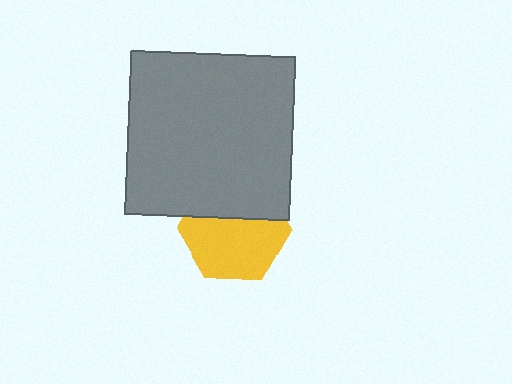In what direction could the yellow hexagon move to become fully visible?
The yellow hexagon could move down. That would shift it out from behind the gray square entirely.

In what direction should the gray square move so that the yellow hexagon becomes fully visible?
The gray square should move up. That is the shortest direction to clear the overlap and leave the yellow hexagon fully visible.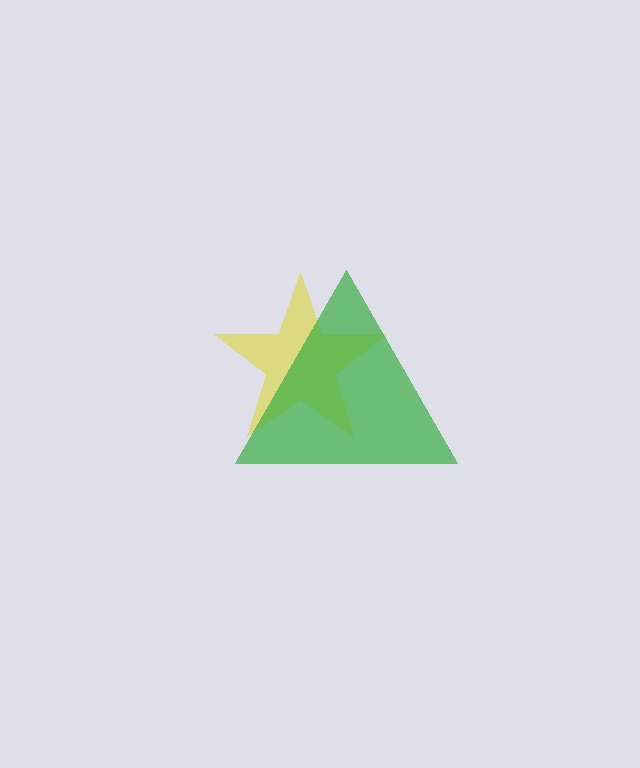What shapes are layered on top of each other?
The layered shapes are: a yellow star, a green triangle.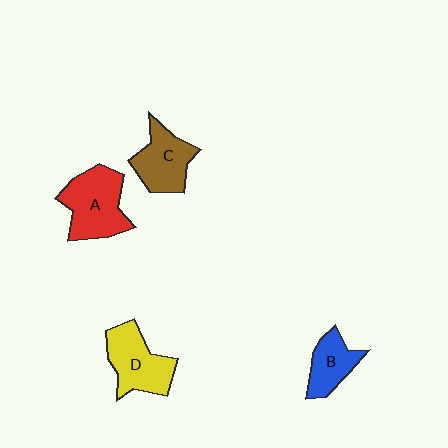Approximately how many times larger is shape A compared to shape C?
Approximately 1.3 times.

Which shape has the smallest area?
Shape B (blue).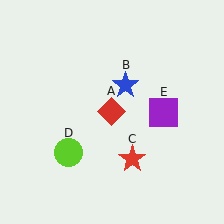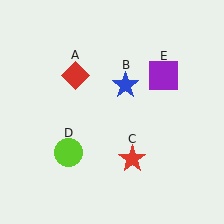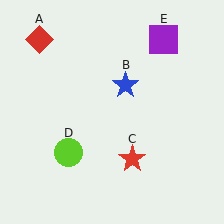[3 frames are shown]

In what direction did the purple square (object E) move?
The purple square (object E) moved up.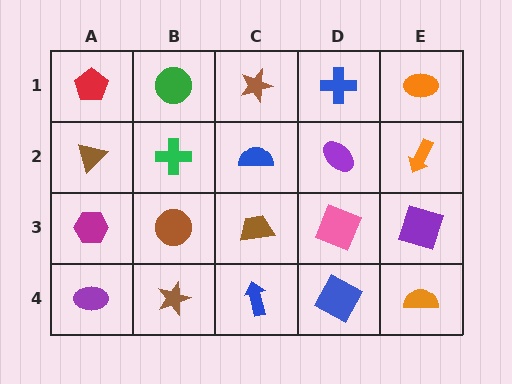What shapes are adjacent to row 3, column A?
A brown triangle (row 2, column A), a purple ellipse (row 4, column A), a brown circle (row 3, column B).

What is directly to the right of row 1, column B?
A brown star.